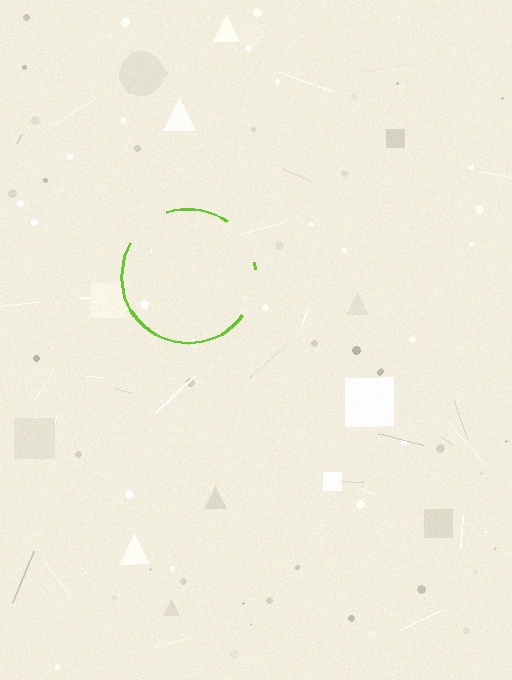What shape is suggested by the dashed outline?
The dashed outline suggests a circle.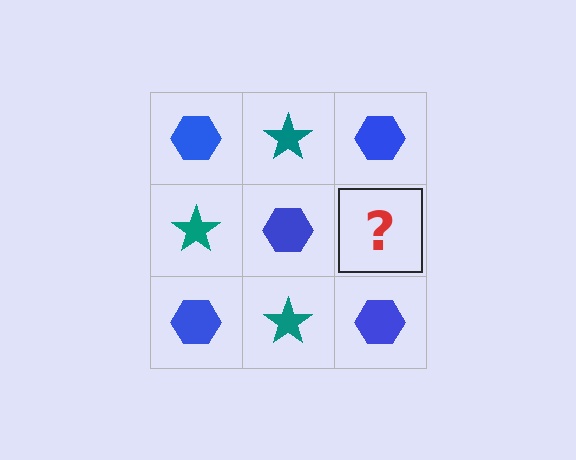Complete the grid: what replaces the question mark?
The question mark should be replaced with a teal star.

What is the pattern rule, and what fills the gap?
The rule is that it alternates blue hexagon and teal star in a checkerboard pattern. The gap should be filled with a teal star.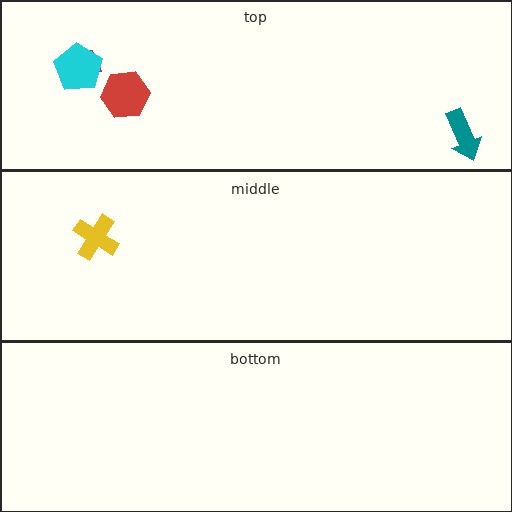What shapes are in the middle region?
The yellow cross.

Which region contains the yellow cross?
The middle region.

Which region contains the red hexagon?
The top region.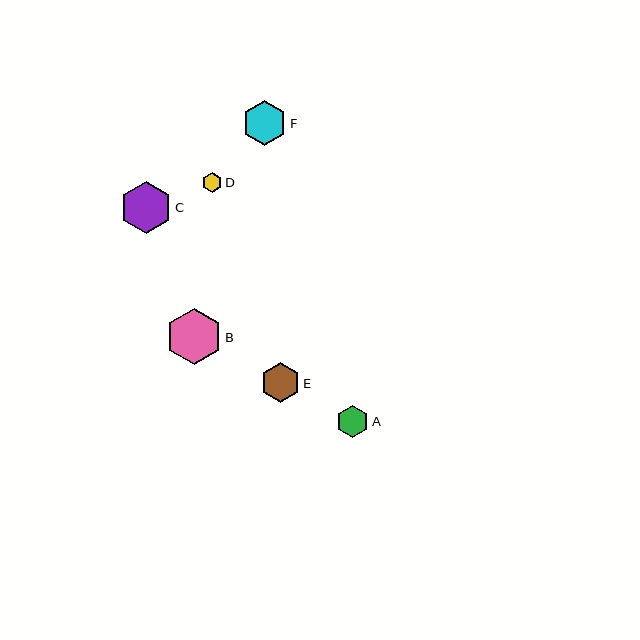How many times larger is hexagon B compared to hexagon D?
Hexagon B is approximately 2.9 times the size of hexagon D.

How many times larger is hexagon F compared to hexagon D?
Hexagon F is approximately 2.3 times the size of hexagon D.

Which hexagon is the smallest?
Hexagon D is the smallest with a size of approximately 19 pixels.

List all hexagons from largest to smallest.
From largest to smallest: B, C, F, E, A, D.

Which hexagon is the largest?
Hexagon B is the largest with a size of approximately 56 pixels.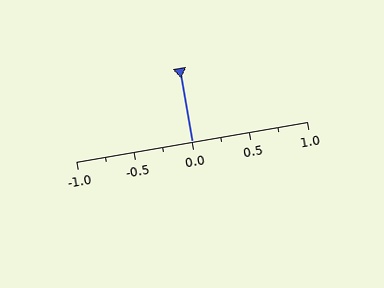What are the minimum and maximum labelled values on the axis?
The axis runs from -1.0 to 1.0.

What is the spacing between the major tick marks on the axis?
The major ticks are spaced 0.5 apart.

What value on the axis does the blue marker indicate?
The marker indicates approximately 0.